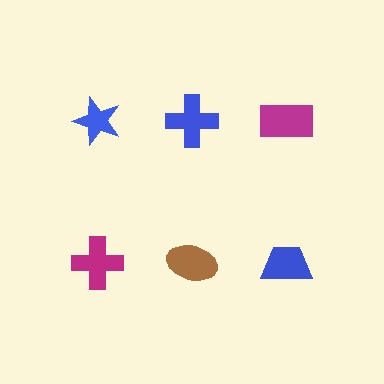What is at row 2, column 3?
A blue trapezoid.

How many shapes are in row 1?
3 shapes.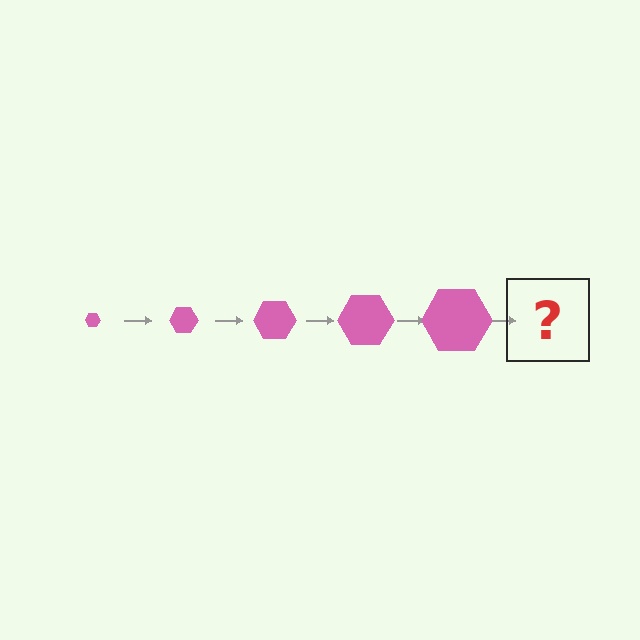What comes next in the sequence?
The next element should be a pink hexagon, larger than the previous one.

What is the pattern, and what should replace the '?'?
The pattern is that the hexagon gets progressively larger each step. The '?' should be a pink hexagon, larger than the previous one.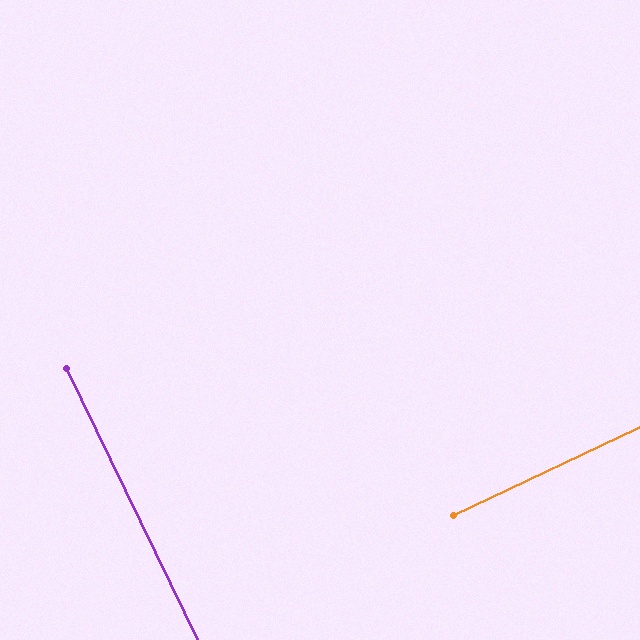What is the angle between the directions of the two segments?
Approximately 90 degrees.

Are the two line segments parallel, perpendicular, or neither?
Perpendicular — they meet at approximately 90°.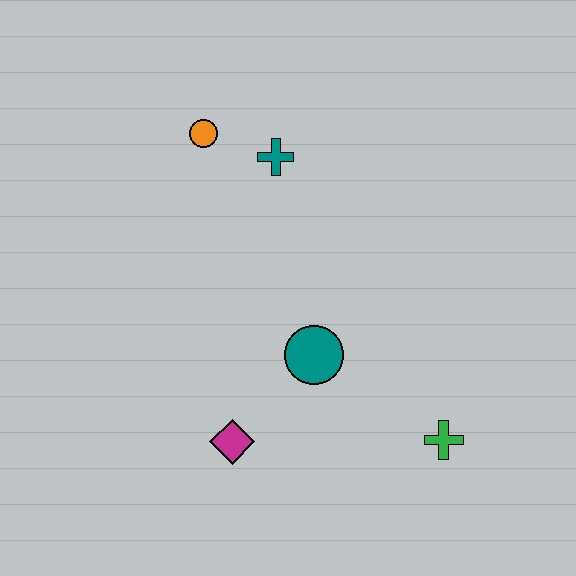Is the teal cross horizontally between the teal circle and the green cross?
No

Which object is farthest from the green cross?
The orange circle is farthest from the green cross.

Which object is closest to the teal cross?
The orange circle is closest to the teal cross.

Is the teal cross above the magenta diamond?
Yes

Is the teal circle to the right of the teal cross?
Yes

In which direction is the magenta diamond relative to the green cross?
The magenta diamond is to the left of the green cross.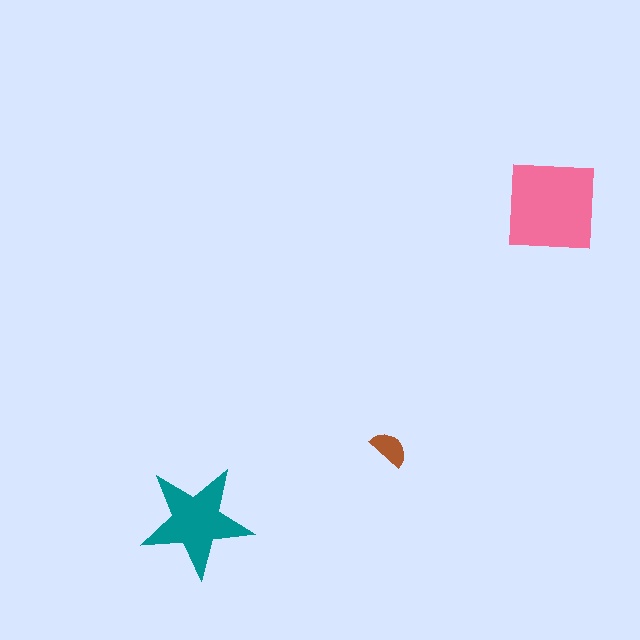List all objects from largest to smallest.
The pink square, the teal star, the brown semicircle.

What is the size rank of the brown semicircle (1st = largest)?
3rd.